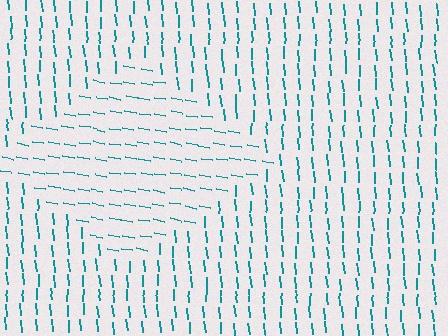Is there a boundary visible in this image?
Yes, there is a texture boundary formed by a change in line orientation.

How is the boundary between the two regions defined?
The boundary is defined purely by a change in line orientation (approximately 76 degrees difference). All lines are the same color and thickness.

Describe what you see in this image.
The image is filled with small teal line segments. A diamond region in the image has lines oriented differently from the surrounding lines, creating a visible texture boundary.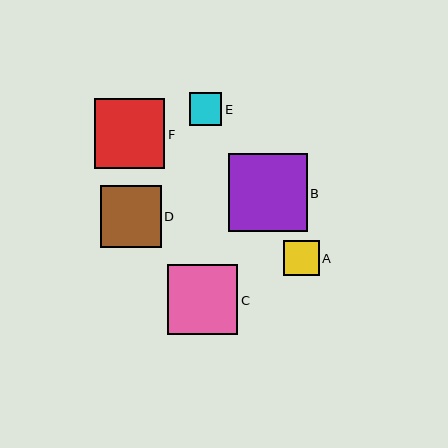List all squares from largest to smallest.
From largest to smallest: B, C, F, D, A, E.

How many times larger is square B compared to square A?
Square B is approximately 2.2 times the size of square A.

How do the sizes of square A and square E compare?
Square A and square E are approximately the same size.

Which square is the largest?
Square B is the largest with a size of approximately 78 pixels.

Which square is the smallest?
Square E is the smallest with a size of approximately 32 pixels.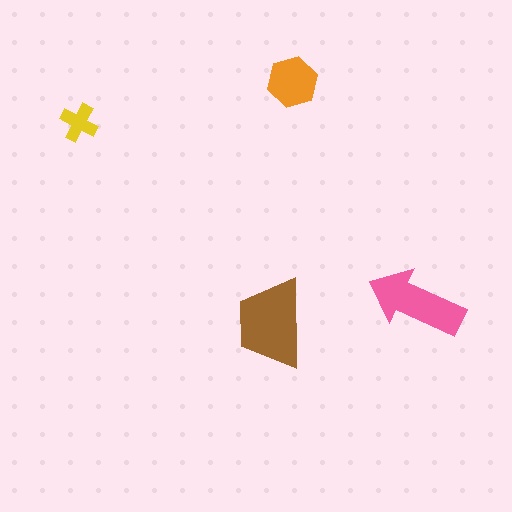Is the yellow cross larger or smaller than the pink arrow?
Smaller.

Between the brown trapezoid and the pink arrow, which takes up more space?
The brown trapezoid.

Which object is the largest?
The brown trapezoid.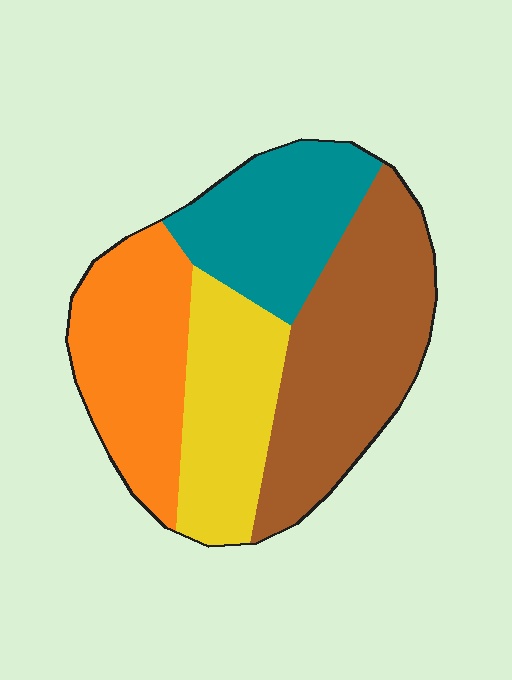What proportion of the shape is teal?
Teal covers 21% of the shape.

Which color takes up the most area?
Brown, at roughly 35%.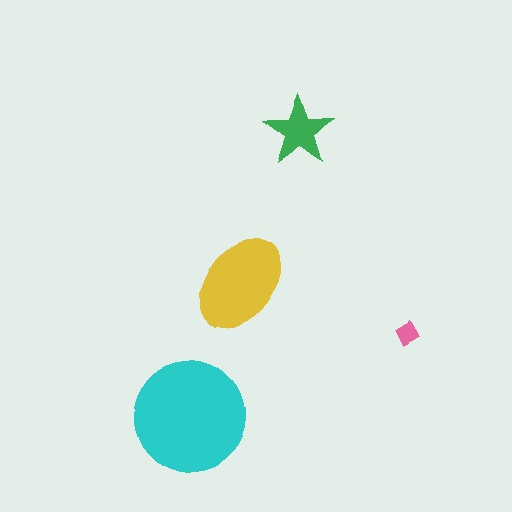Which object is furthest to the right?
The pink diamond is rightmost.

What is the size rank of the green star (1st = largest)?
3rd.